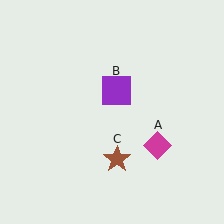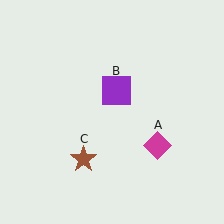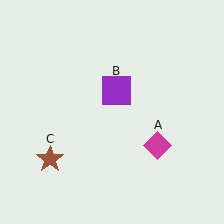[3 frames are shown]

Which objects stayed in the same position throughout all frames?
Magenta diamond (object A) and purple square (object B) remained stationary.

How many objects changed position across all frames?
1 object changed position: brown star (object C).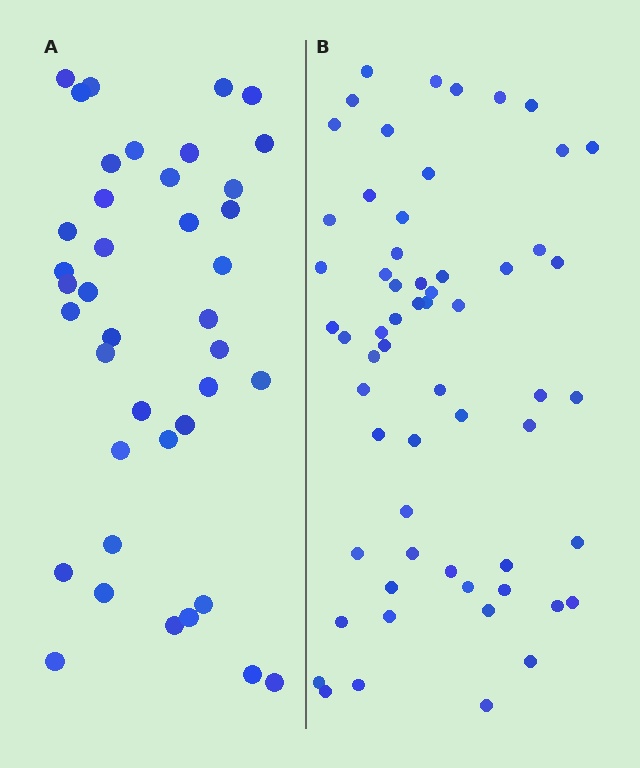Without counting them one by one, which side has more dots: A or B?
Region B (the right region) has more dots.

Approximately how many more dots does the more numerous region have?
Region B has approximately 20 more dots than region A.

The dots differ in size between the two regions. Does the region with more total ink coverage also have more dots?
No. Region A has more total ink coverage because its dots are larger, but region B actually contains more individual dots. Total area can be misleading — the number of items is what matters here.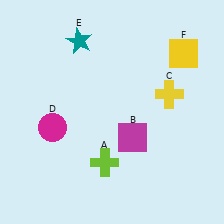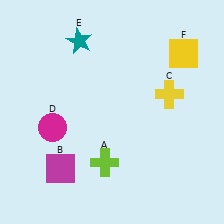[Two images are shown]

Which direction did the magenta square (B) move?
The magenta square (B) moved left.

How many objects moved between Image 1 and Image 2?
1 object moved between the two images.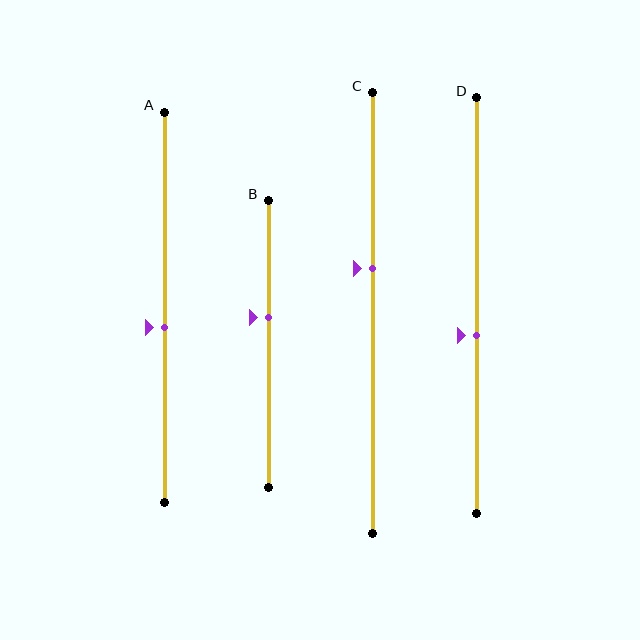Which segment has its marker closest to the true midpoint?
Segment A has its marker closest to the true midpoint.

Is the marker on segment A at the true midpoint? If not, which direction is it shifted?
No, the marker on segment A is shifted downward by about 5% of the segment length.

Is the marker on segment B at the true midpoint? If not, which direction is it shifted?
No, the marker on segment B is shifted upward by about 9% of the segment length.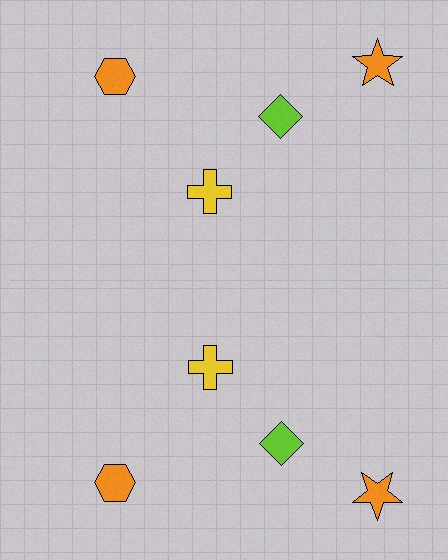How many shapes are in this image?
There are 8 shapes in this image.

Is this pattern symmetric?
Yes, this pattern has bilateral (reflection) symmetry.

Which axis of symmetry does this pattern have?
The pattern has a horizontal axis of symmetry running through the center of the image.